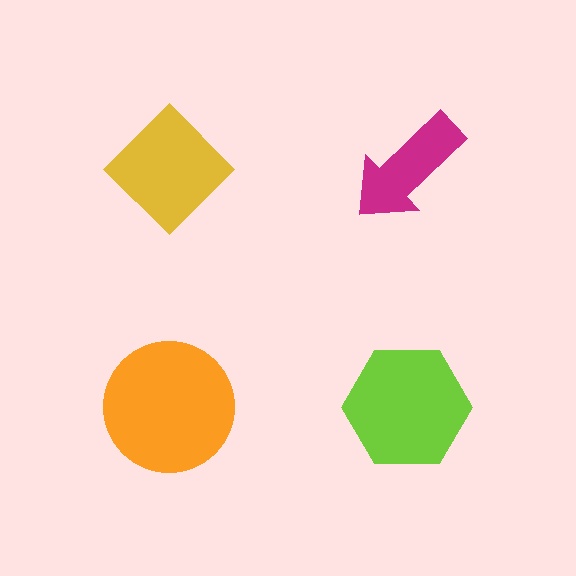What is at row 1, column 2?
A magenta arrow.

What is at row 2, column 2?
A lime hexagon.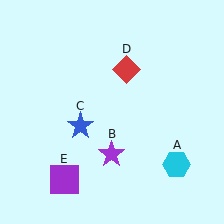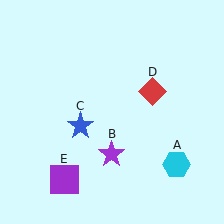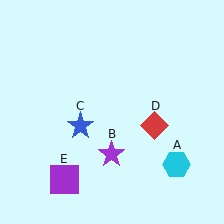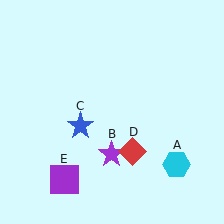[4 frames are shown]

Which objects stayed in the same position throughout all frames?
Cyan hexagon (object A) and purple star (object B) and blue star (object C) and purple square (object E) remained stationary.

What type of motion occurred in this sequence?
The red diamond (object D) rotated clockwise around the center of the scene.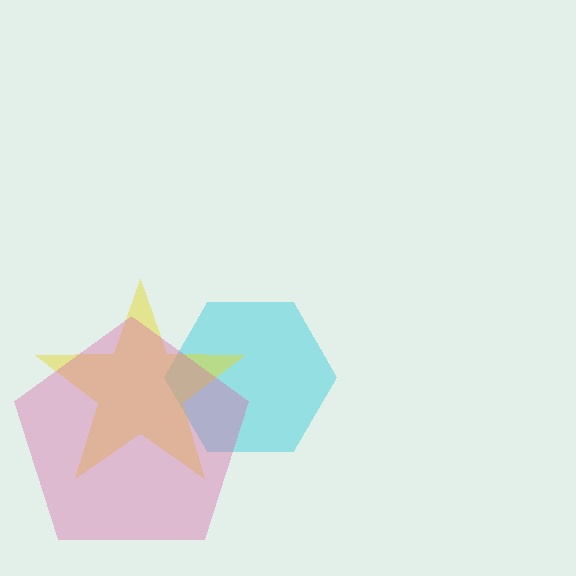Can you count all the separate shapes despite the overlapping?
Yes, there are 3 separate shapes.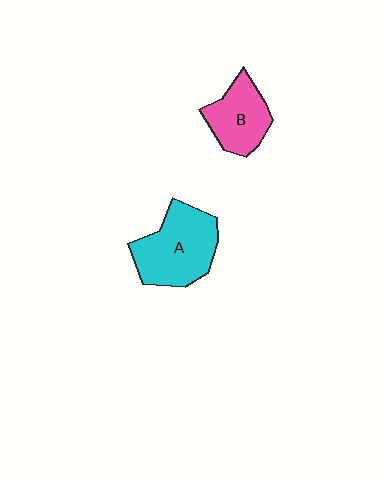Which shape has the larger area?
Shape A (cyan).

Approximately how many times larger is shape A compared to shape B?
Approximately 1.5 times.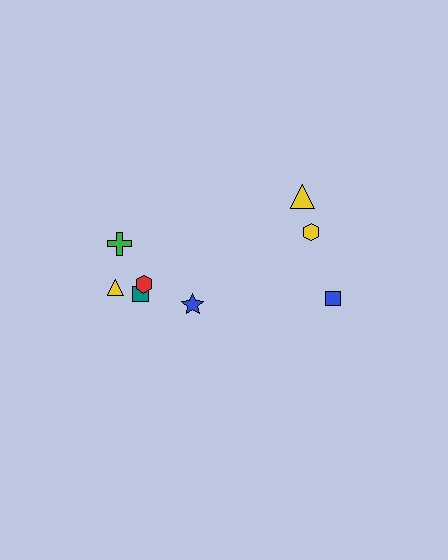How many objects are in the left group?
There are 5 objects.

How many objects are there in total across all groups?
There are 8 objects.